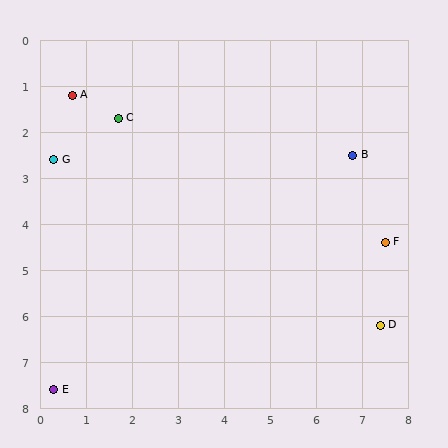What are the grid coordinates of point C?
Point C is at approximately (1.7, 1.7).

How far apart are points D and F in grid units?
Points D and F are about 1.8 grid units apart.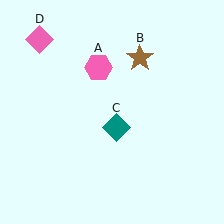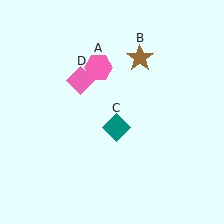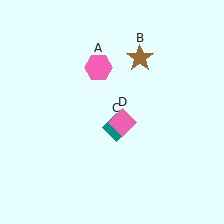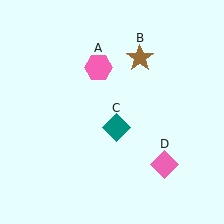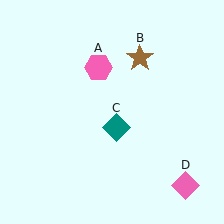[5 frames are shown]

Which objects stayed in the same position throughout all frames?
Pink hexagon (object A) and brown star (object B) and teal diamond (object C) remained stationary.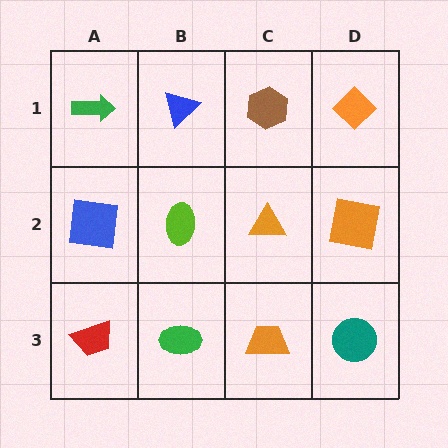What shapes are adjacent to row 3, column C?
An orange triangle (row 2, column C), a green ellipse (row 3, column B), a teal circle (row 3, column D).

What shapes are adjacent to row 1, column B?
A lime ellipse (row 2, column B), a green arrow (row 1, column A), a brown hexagon (row 1, column C).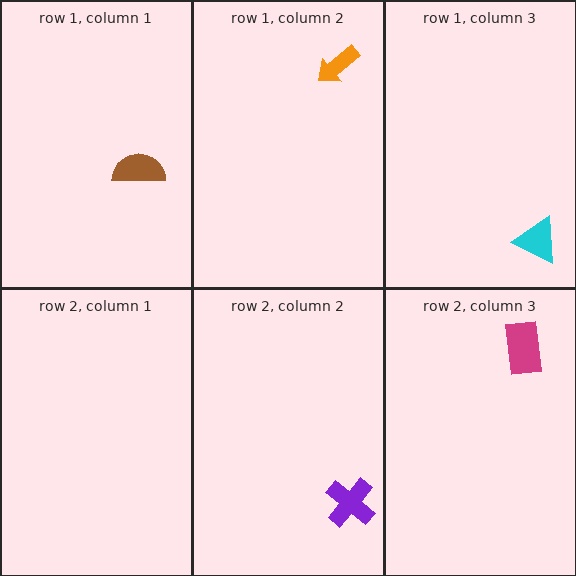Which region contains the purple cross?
The row 2, column 2 region.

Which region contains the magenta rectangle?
The row 2, column 3 region.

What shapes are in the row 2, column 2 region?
The purple cross.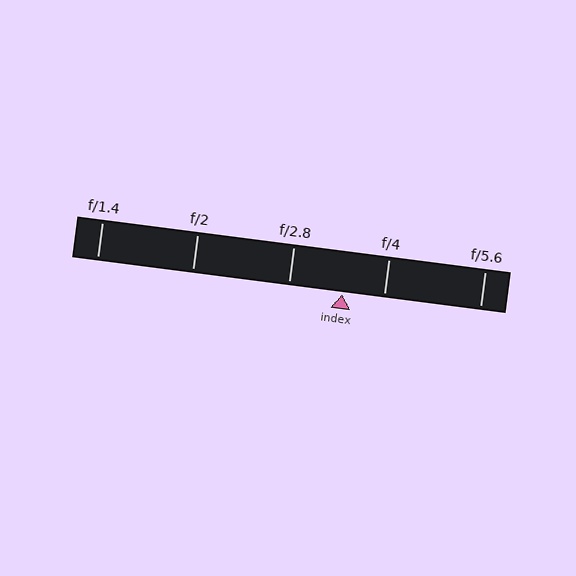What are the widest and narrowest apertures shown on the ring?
The widest aperture shown is f/1.4 and the narrowest is f/5.6.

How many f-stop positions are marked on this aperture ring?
There are 5 f-stop positions marked.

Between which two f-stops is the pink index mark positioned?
The index mark is between f/2.8 and f/4.